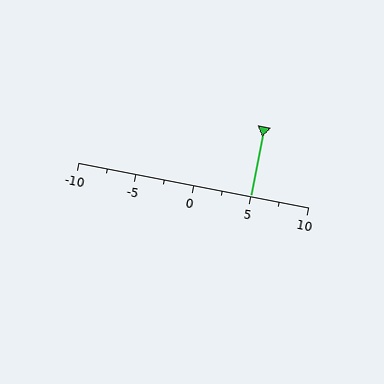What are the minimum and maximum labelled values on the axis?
The axis runs from -10 to 10.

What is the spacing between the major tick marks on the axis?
The major ticks are spaced 5 apart.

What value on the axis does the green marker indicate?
The marker indicates approximately 5.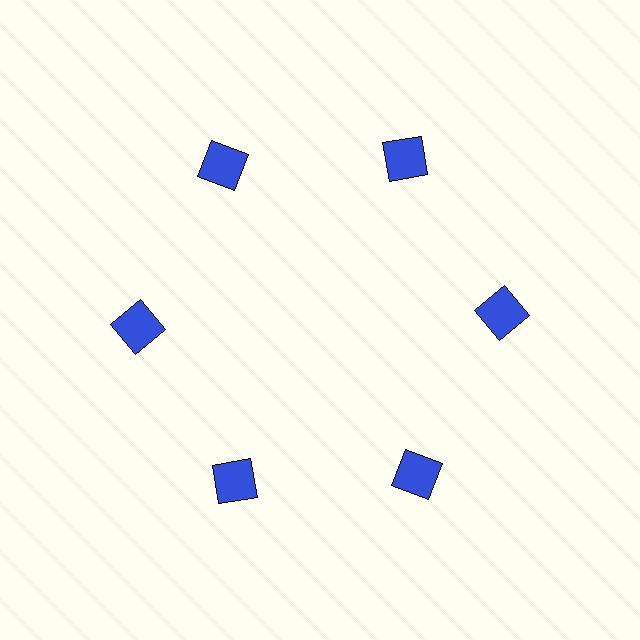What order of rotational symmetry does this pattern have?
This pattern has 6-fold rotational symmetry.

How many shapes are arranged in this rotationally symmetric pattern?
There are 6 shapes, arranged in 6 groups of 1.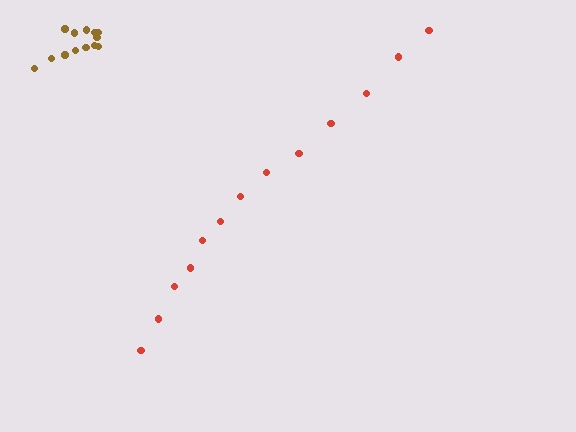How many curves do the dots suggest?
There are 2 distinct paths.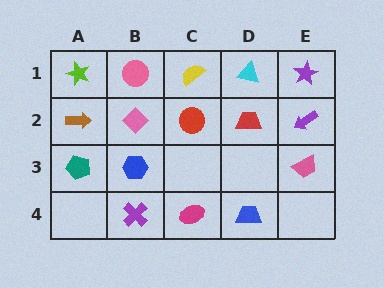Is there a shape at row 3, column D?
No, that cell is empty.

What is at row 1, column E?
A purple star.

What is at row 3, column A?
A teal pentagon.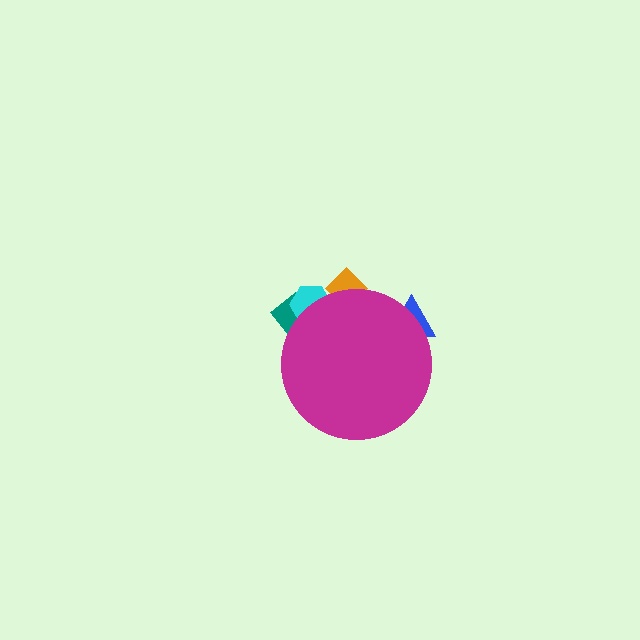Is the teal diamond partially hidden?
Yes, the teal diamond is partially hidden behind the magenta circle.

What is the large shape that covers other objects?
A magenta circle.